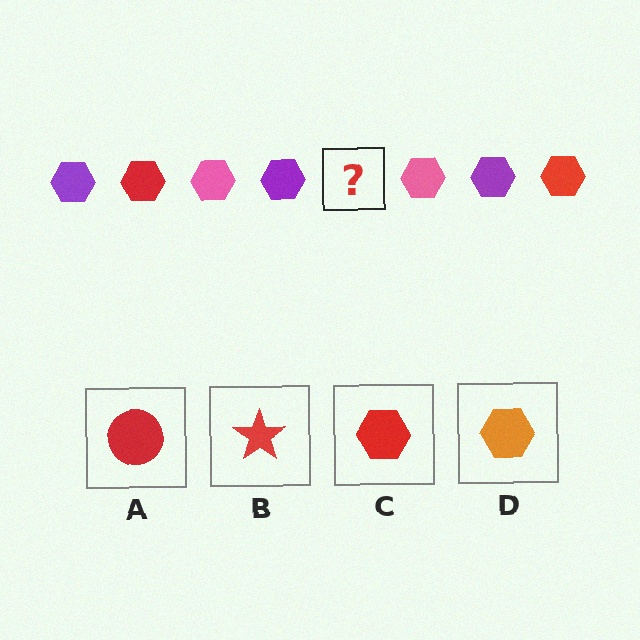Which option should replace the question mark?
Option C.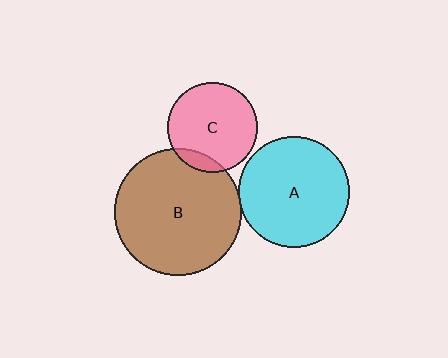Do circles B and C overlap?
Yes.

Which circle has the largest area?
Circle B (brown).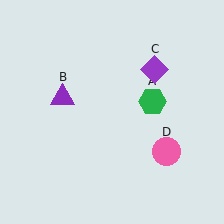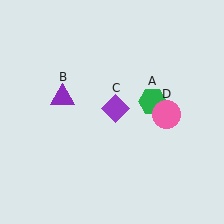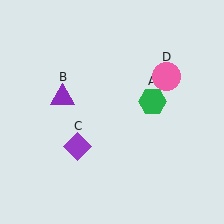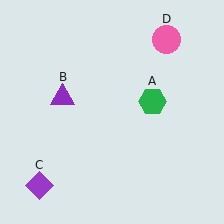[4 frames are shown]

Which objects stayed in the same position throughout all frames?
Green hexagon (object A) and purple triangle (object B) remained stationary.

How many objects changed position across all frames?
2 objects changed position: purple diamond (object C), pink circle (object D).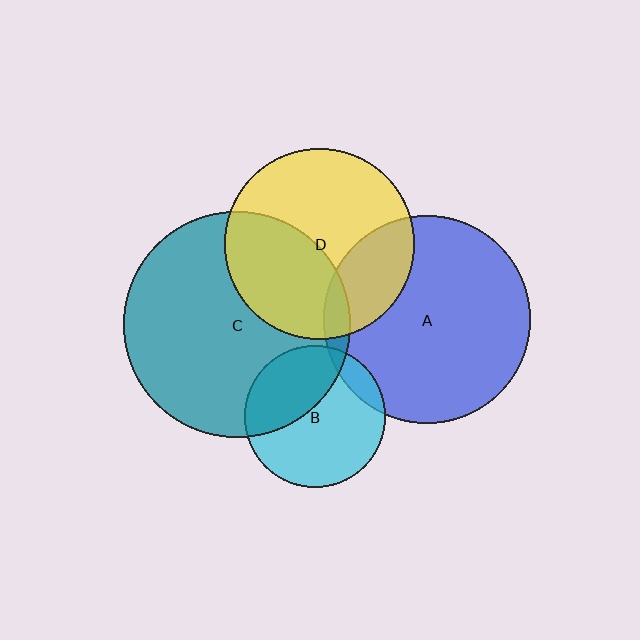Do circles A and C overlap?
Yes.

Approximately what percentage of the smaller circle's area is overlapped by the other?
Approximately 5%.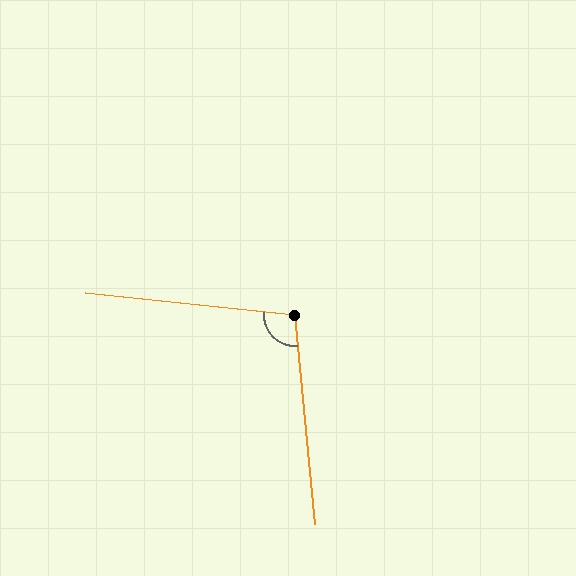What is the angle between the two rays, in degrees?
Approximately 102 degrees.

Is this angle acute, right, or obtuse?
It is obtuse.